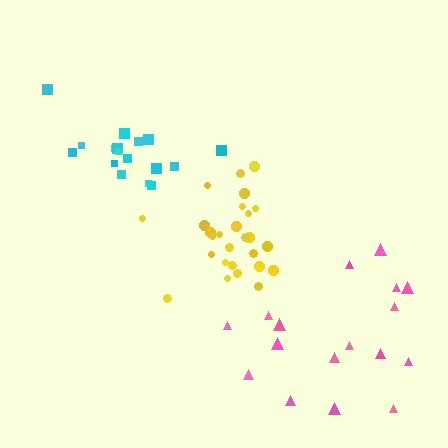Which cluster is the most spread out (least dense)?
Pink.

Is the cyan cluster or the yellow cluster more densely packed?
Yellow.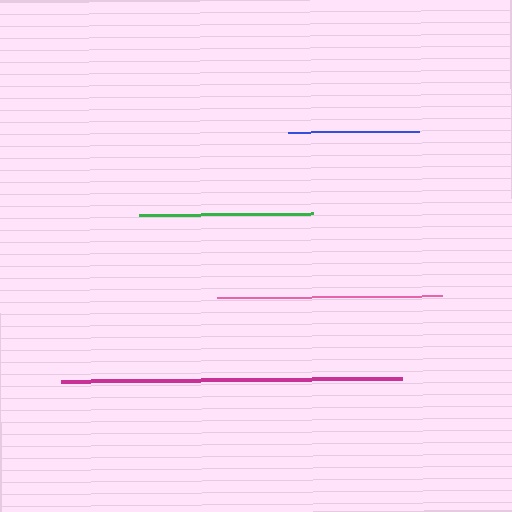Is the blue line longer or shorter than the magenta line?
The magenta line is longer than the blue line.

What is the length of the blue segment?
The blue segment is approximately 131 pixels long.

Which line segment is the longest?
The magenta line is the longest at approximately 342 pixels.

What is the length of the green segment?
The green segment is approximately 174 pixels long.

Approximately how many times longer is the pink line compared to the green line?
The pink line is approximately 1.3 times the length of the green line.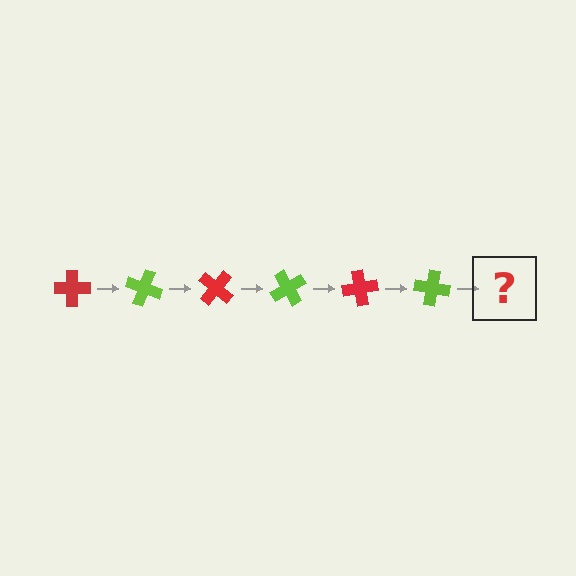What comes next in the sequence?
The next element should be a red cross, rotated 120 degrees from the start.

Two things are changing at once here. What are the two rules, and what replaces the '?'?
The two rules are that it rotates 20 degrees each step and the color cycles through red and lime. The '?' should be a red cross, rotated 120 degrees from the start.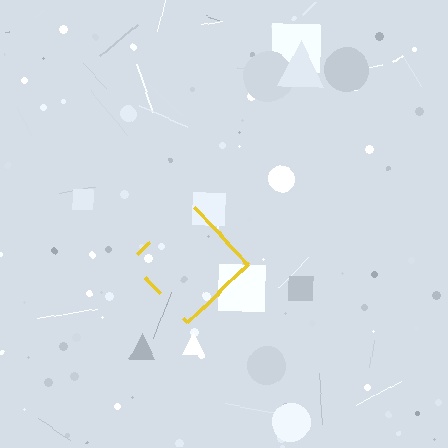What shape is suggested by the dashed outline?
The dashed outline suggests a diamond.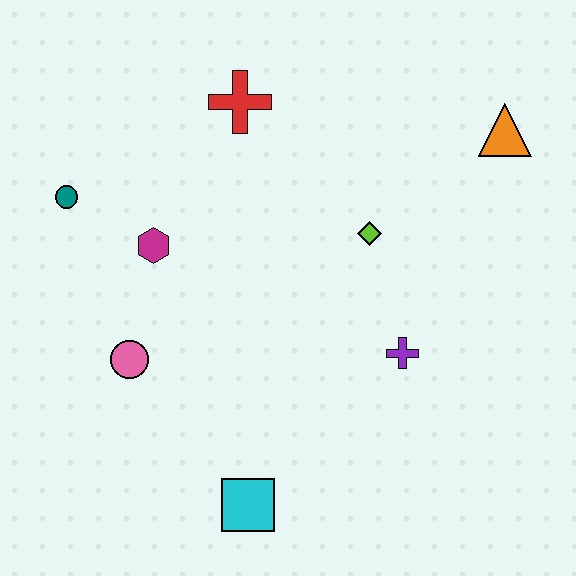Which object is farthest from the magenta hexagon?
The orange triangle is farthest from the magenta hexagon.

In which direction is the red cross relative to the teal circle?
The red cross is to the right of the teal circle.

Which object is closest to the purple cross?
The lime diamond is closest to the purple cross.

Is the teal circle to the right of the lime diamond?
No